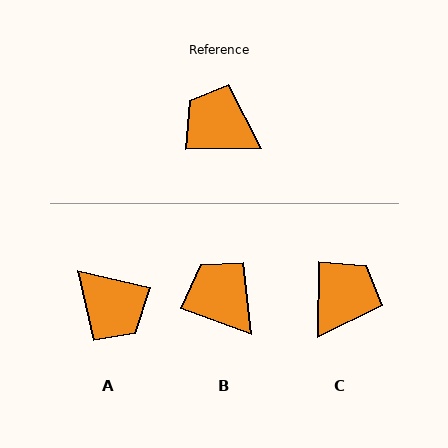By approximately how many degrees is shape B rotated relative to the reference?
Approximately 21 degrees clockwise.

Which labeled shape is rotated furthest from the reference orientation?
A, about 166 degrees away.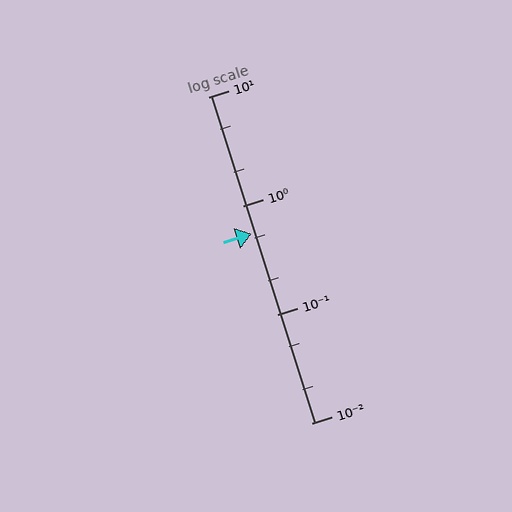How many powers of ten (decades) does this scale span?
The scale spans 3 decades, from 0.01 to 10.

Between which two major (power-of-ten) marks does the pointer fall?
The pointer is between 0.1 and 1.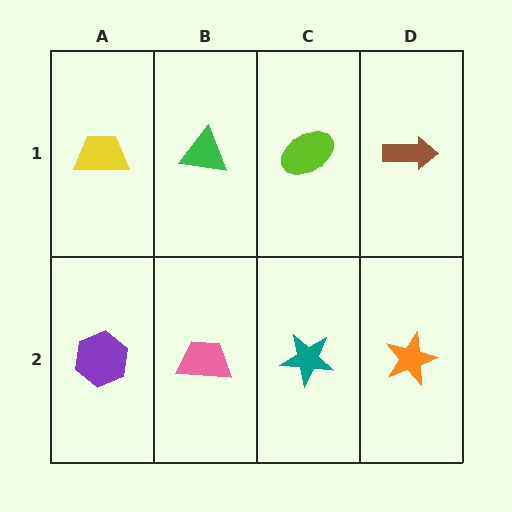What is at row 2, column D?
An orange star.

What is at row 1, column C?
A lime ellipse.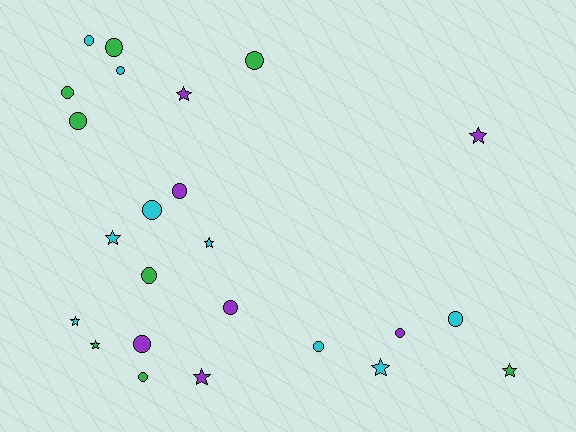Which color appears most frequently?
Cyan, with 9 objects.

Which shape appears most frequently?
Circle, with 15 objects.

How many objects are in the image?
There are 24 objects.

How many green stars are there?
There are 2 green stars.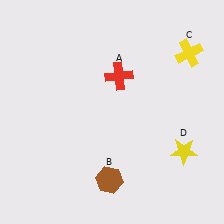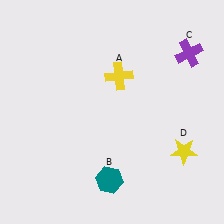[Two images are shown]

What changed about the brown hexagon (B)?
In Image 1, B is brown. In Image 2, it changed to teal.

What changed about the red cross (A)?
In Image 1, A is red. In Image 2, it changed to yellow.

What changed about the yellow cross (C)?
In Image 1, C is yellow. In Image 2, it changed to purple.